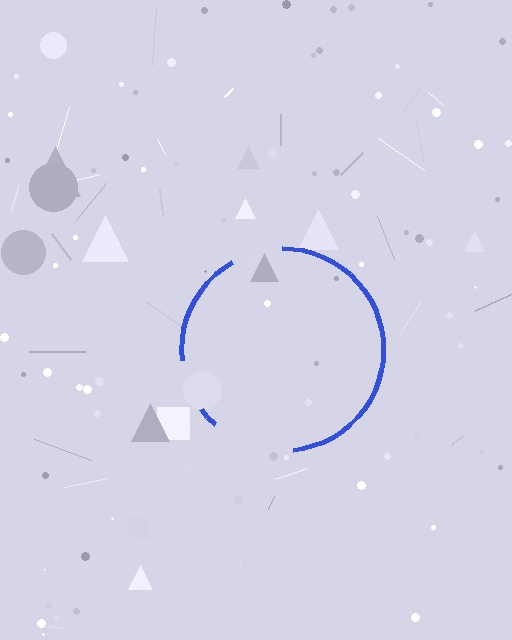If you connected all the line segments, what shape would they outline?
They would outline a circle.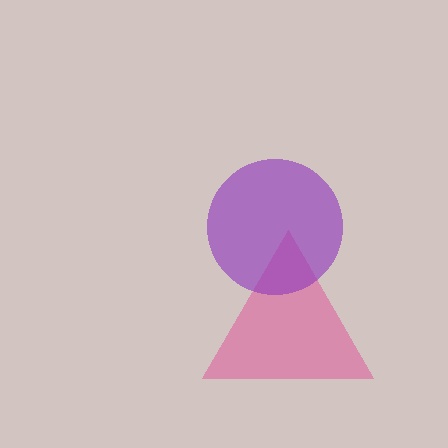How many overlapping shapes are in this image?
There are 2 overlapping shapes in the image.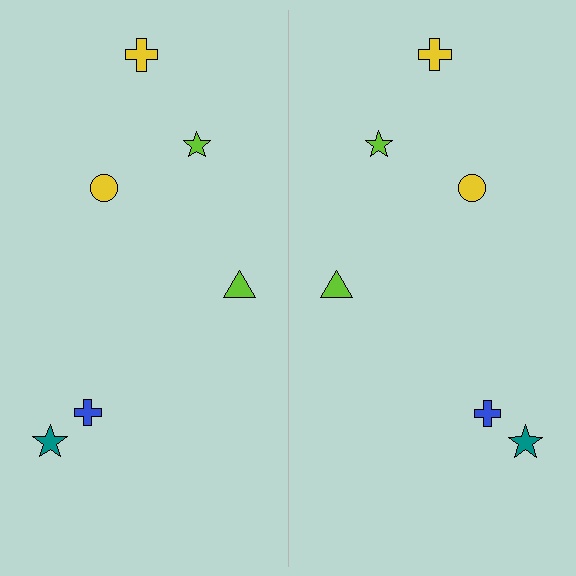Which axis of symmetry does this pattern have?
The pattern has a vertical axis of symmetry running through the center of the image.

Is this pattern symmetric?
Yes, this pattern has bilateral (reflection) symmetry.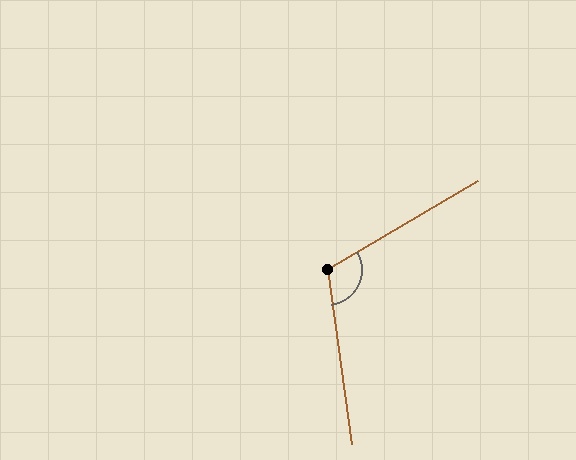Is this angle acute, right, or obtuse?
It is obtuse.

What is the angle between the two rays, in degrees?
Approximately 113 degrees.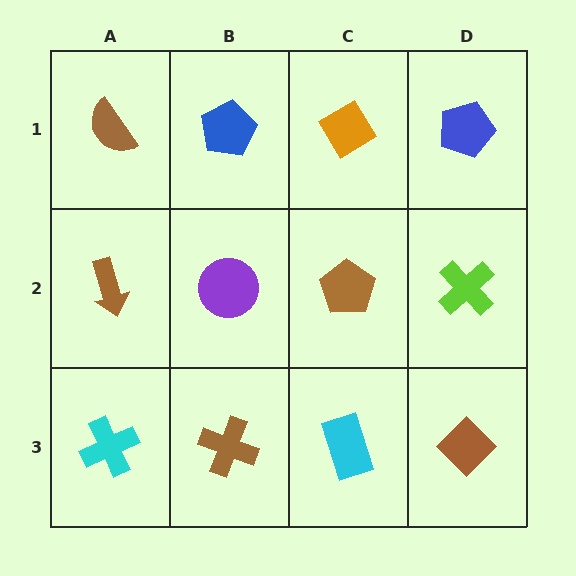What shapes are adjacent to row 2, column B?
A blue pentagon (row 1, column B), a brown cross (row 3, column B), a brown arrow (row 2, column A), a brown pentagon (row 2, column C).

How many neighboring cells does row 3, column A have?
2.